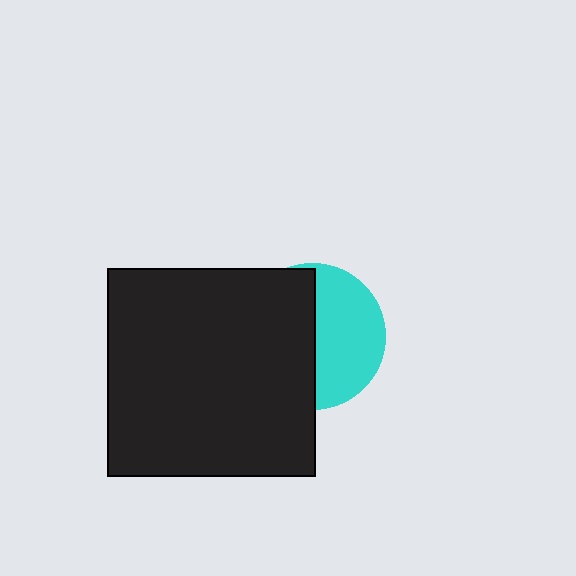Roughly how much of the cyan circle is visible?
About half of it is visible (roughly 48%).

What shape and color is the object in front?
The object in front is a black square.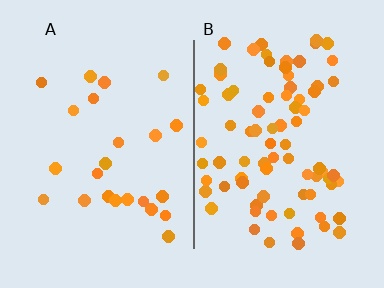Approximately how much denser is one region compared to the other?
Approximately 3.5× — region B over region A.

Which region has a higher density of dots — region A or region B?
B (the right).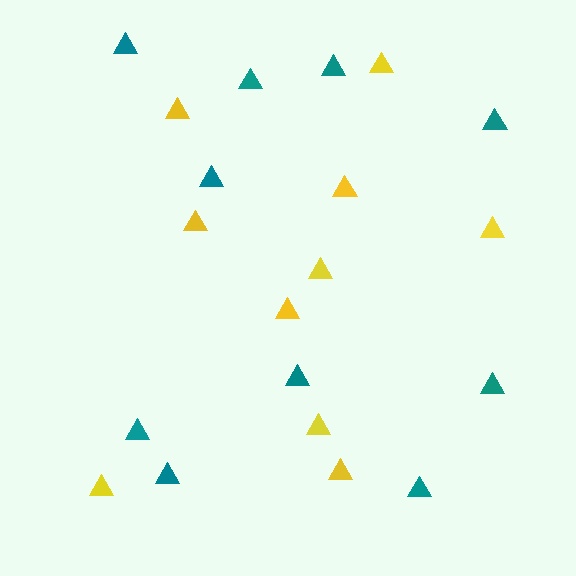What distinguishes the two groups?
There are 2 groups: one group of teal triangles (10) and one group of yellow triangles (10).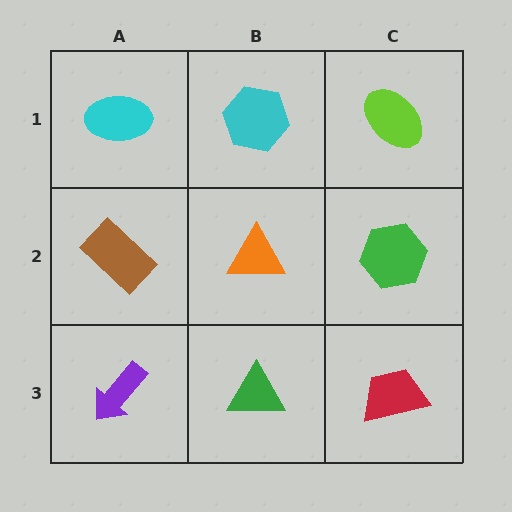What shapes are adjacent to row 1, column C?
A green hexagon (row 2, column C), a cyan hexagon (row 1, column B).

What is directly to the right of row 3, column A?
A green triangle.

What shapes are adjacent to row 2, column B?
A cyan hexagon (row 1, column B), a green triangle (row 3, column B), a brown rectangle (row 2, column A), a green hexagon (row 2, column C).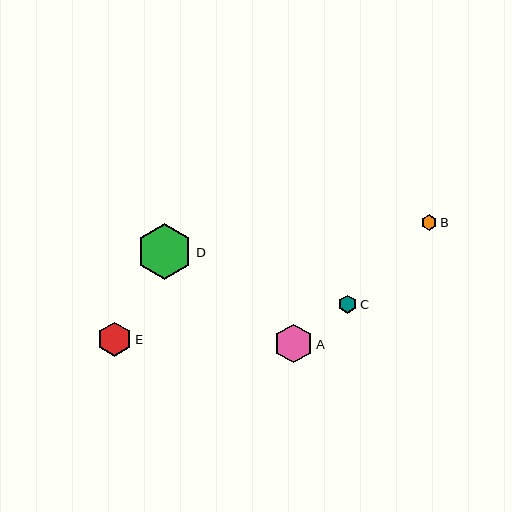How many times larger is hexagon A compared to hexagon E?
Hexagon A is approximately 1.1 times the size of hexagon E.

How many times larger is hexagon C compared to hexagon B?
Hexagon C is approximately 1.2 times the size of hexagon B.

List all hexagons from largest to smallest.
From largest to smallest: D, A, E, C, B.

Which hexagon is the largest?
Hexagon D is the largest with a size of approximately 56 pixels.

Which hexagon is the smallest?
Hexagon B is the smallest with a size of approximately 16 pixels.